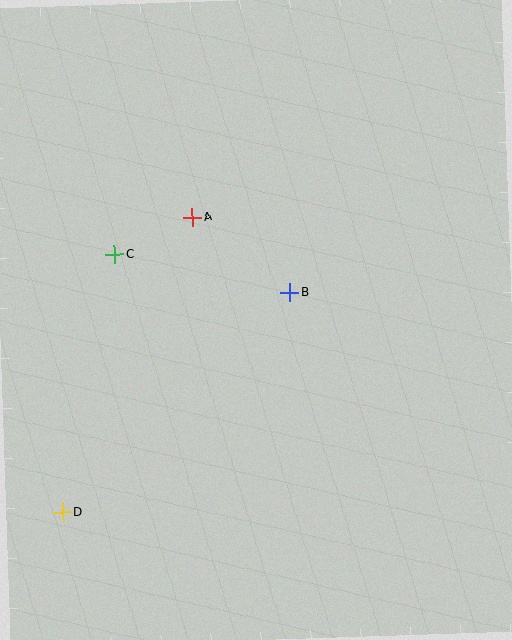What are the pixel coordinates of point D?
Point D is at (63, 512).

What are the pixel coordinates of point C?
Point C is at (114, 254).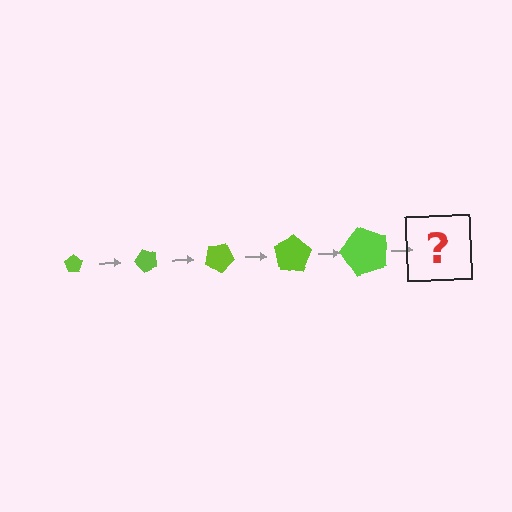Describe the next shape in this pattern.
It should be a pentagon, larger than the previous one and rotated 250 degrees from the start.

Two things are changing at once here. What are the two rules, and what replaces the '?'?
The two rules are that the pentagon grows larger each step and it rotates 50 degrees each step. The '?' should be a pentagon, larger than the previous one and rotated 250 degrees from the start.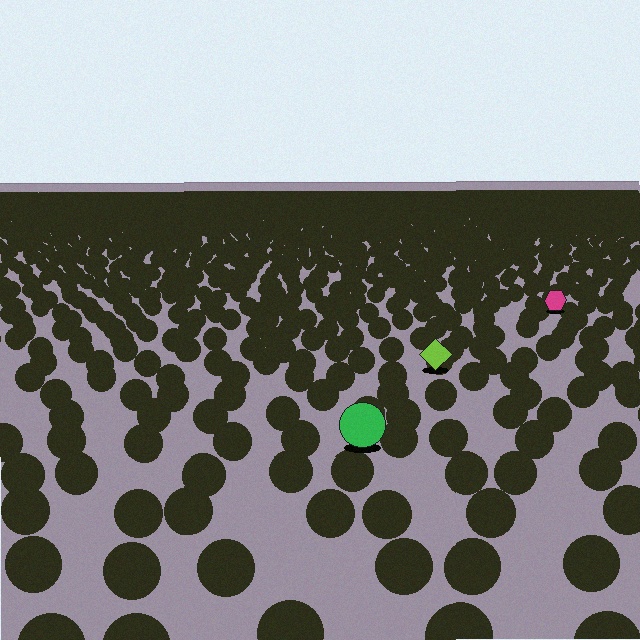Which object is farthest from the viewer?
The magenta hexagon is farthest from the viewer. It appears smaller and the ground texture around it is denser.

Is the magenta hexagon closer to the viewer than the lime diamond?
No. The lime diamond is closer — you can tell from the texture gradient: the ground texture is coarser near it.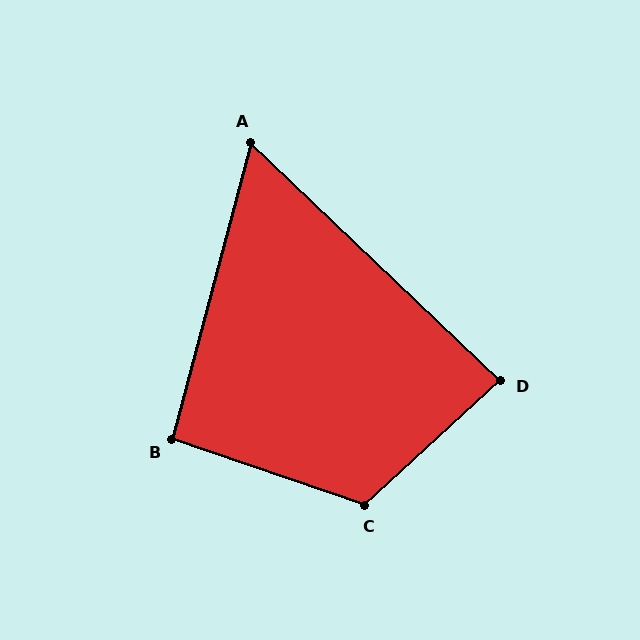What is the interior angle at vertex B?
Approximately 94 degrees (approximately right).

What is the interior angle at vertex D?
Approximately 86 degrees (approximately right).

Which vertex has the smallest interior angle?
A, at approximately 61 degrees.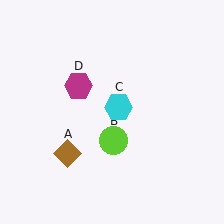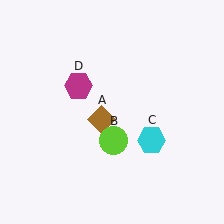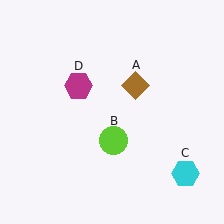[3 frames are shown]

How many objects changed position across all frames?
2 objects changed position: brown diamond (object A), cyan hexagon (object C).